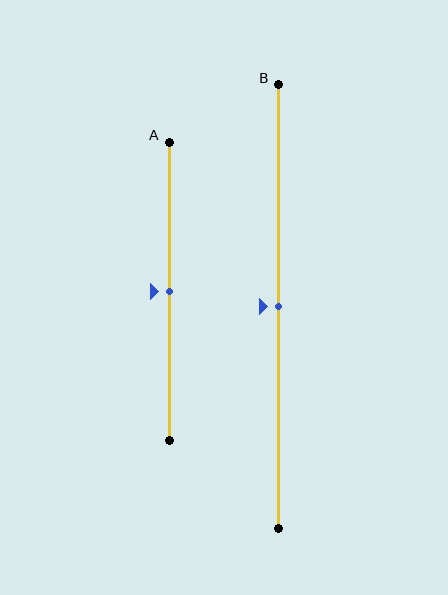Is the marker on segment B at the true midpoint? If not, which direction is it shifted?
Yes, the marker on segment B is at the true midpoint.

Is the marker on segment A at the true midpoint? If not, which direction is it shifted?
Yes, the marker on segment A is at the true midpoint.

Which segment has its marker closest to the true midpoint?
Segment A has its marker closest to the true midpoint.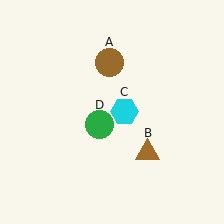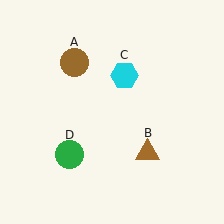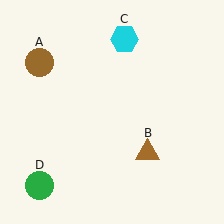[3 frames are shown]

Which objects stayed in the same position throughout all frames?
Brown triangle (object B) remained stationary.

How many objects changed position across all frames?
3 objects changed position: brown circle (object A), cyan hexagon (object C), green circle (object D).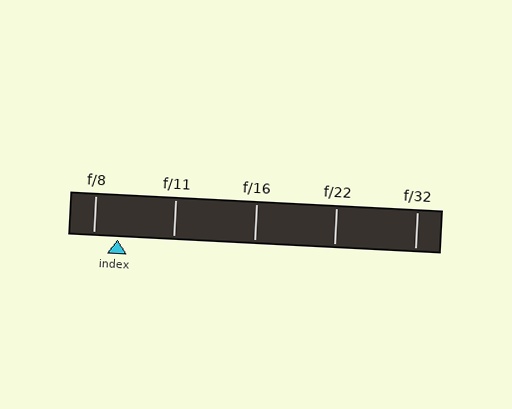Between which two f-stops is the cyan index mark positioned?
The index mark is between f/8 and f/11.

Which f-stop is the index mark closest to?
The index mark is closest to f/8.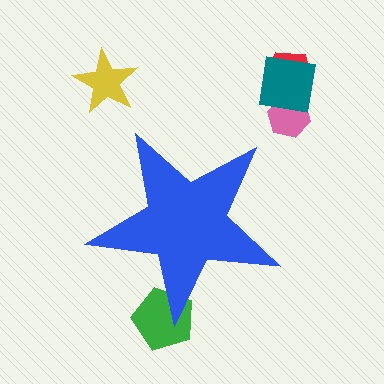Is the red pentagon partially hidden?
No, the red pentagon is fully visible.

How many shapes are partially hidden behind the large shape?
1 shape is partially hidden.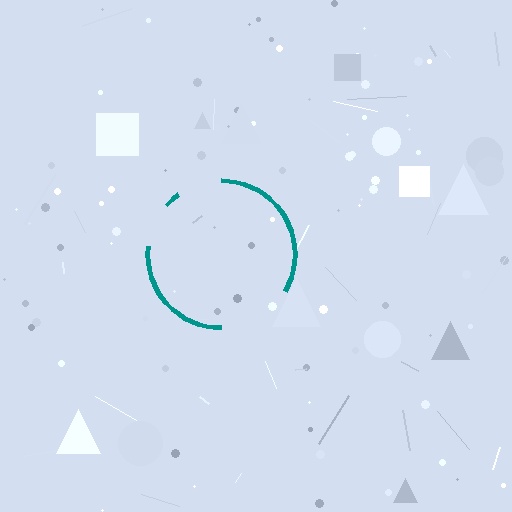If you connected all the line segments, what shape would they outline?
They would outline a circle.